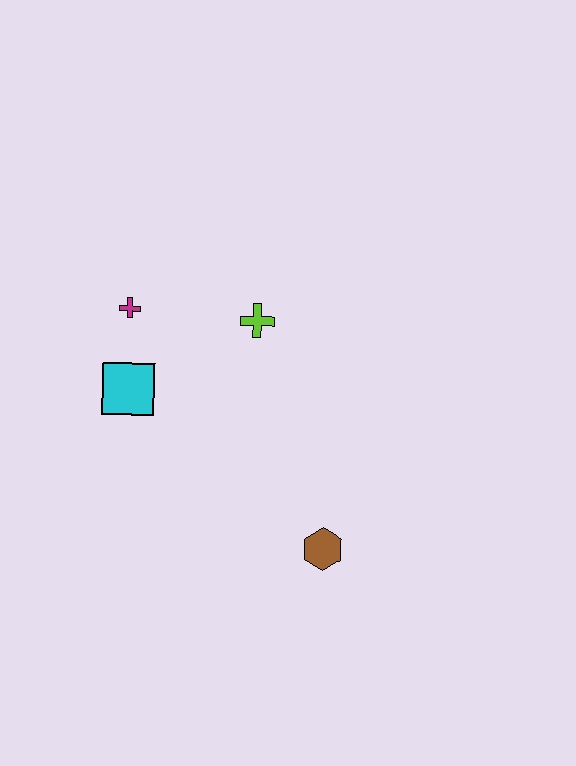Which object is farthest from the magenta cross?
The brown hexagon is farthest from the magenta cross.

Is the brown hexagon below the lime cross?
Yes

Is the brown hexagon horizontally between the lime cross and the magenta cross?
No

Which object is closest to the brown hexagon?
The lime cross is closest to the brown hexagon.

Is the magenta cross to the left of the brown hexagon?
Yes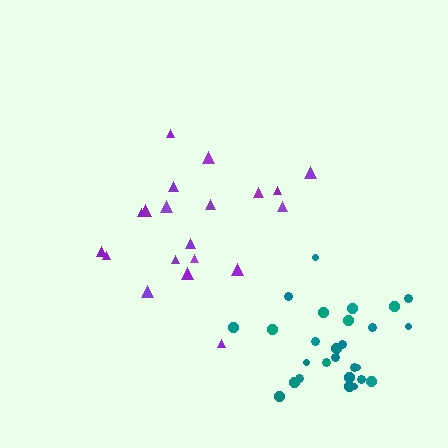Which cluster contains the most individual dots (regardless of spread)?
Teal (27).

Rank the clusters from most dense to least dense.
teal, purple.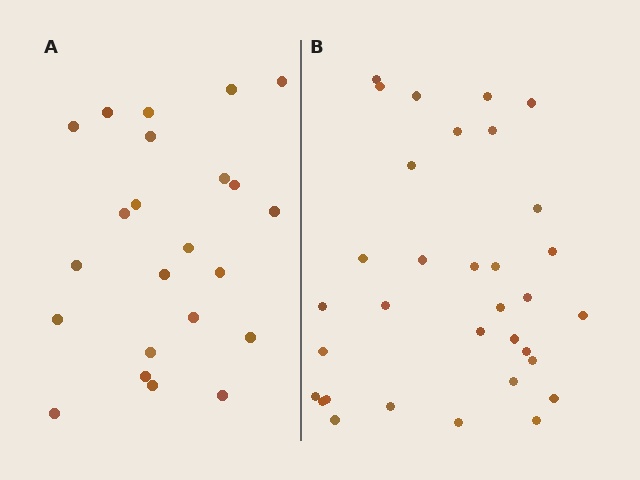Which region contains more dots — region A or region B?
Region B (the right region) has more dots.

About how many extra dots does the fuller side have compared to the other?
Region B has roughly 10 or so more dots than region A.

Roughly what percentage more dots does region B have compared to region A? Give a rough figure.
About 45% more.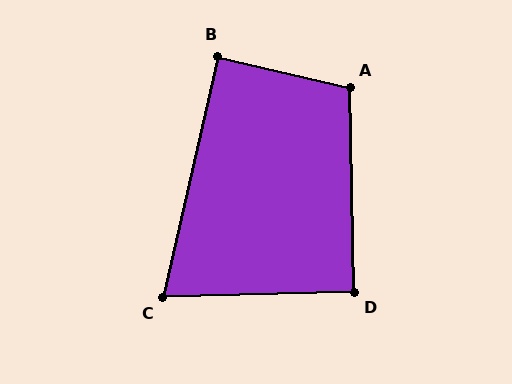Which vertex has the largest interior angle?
A, at approximately 104 degrees.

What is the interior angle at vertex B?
Approximately 90 degrees (approximately right).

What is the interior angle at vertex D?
Approximately 90 degrees (approximately right).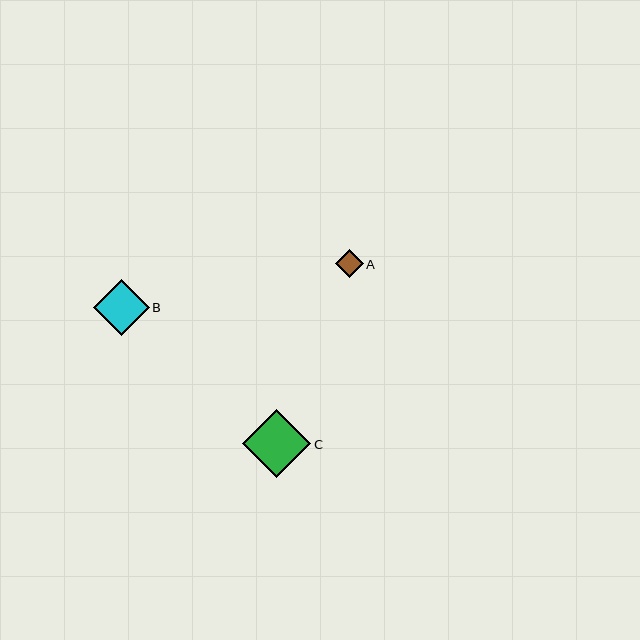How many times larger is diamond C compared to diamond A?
Diamond C is approximately 2.5 times the size of diamond A.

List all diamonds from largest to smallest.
From largest to smallest: C, B, A.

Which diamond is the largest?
Diamond C is the largest with a size of approximately 68 pixels.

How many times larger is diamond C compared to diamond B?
Diamond C is approximately 1.2 times the size of diamond B.